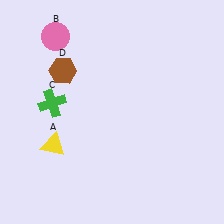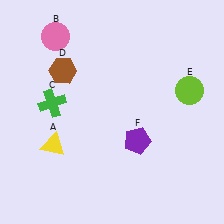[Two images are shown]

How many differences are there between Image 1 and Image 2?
There are 2 differences between the two images.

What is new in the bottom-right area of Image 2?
A purple pentagon (F) was added in the bottom-right area of Image 2.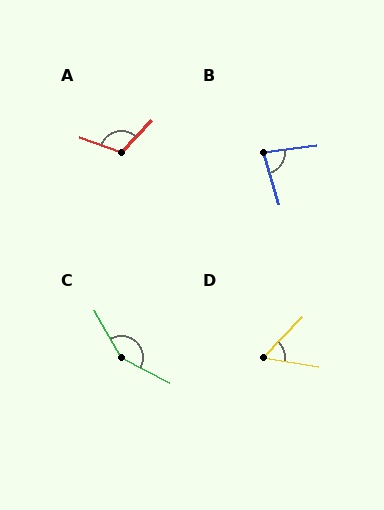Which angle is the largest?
C, at approximately 146 degrees.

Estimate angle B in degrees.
Approximately 82 degrees.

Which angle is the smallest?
D, at approximately 56 degrees.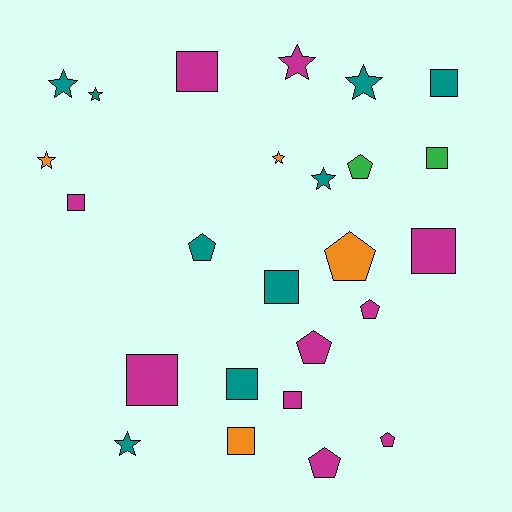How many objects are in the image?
There are 25 objects.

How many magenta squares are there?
There are 5 magenta squares.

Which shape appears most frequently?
Square, with 10 objects.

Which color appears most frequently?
Magenta, with 10 objects.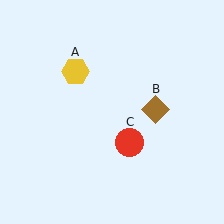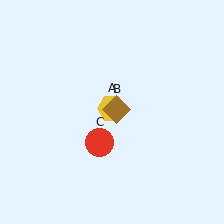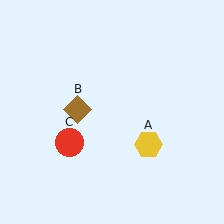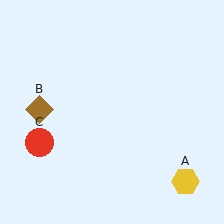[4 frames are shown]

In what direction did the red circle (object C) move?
The red circle (object C) moved left.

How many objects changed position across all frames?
3 objects changed position: yellow hexagon (object A), brown diamond (object B), red circle (object C).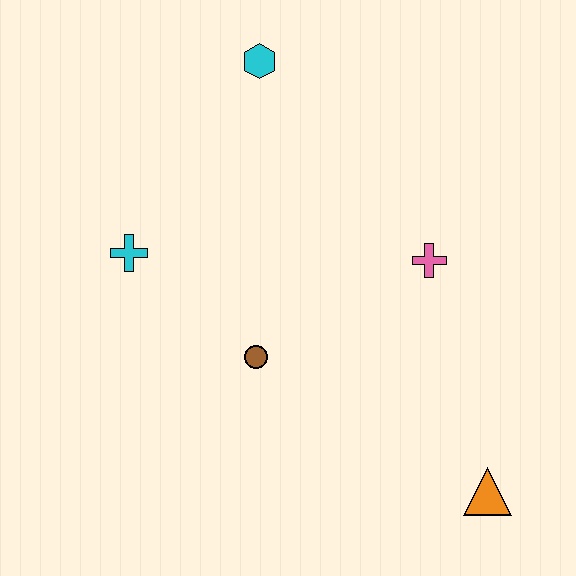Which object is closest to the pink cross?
The brown circle is closest to the pink cross.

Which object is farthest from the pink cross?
The cyan cross is farthest from the pink cross.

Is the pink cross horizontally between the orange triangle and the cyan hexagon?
Yes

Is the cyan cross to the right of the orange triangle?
No